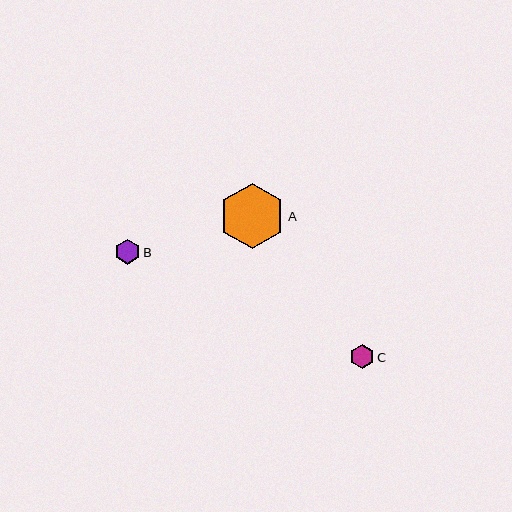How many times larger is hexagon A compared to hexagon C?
Hexagon A is approximately 2.7 times the size of hexagon C.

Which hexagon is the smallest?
Hexagon C is the smallest with a size of approximately 24 pixels.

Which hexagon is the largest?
Hexagon A is the largest with a size of approximately 65 pixels.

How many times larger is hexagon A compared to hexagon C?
Hexagon A is approximately 2.7 times the size of hexagon C.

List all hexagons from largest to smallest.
From largest to smallest: A, B, C.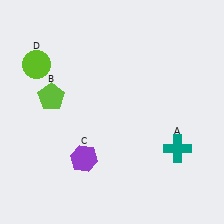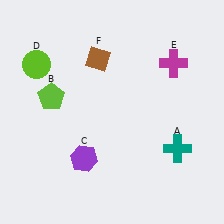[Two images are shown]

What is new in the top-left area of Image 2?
A brown diamond (F) was added in the top-left area of Image 2.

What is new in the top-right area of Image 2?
A magenta cross (E) was added in the top-right area of Image 2.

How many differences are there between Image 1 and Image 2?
There are 2 differences between the two images.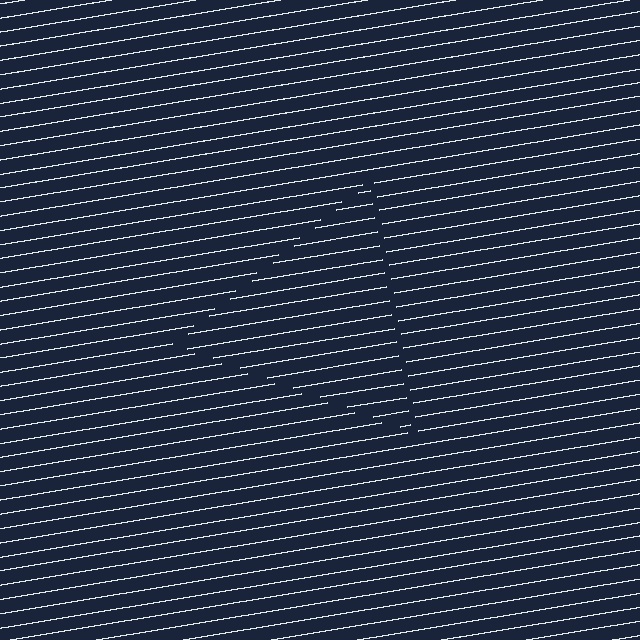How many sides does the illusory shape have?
3 sides — the line-ends trace a triangle.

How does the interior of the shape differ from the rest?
The interior of the shape contains the same grating, shifted by half a period — the contour is defined by the phase discontinuity where line-ends from the inner and outer gratings abut.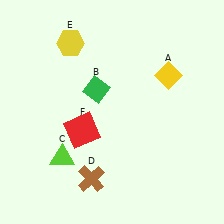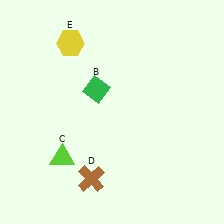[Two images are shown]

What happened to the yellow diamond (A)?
The yellow diamond (A) was removed in Image 2. It was in the top-right area of Image 1.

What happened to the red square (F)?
The red square (F) was removed in Image 2. It was in the bottom-left area of Image 1.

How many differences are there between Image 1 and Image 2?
There are 2 differences between the two images.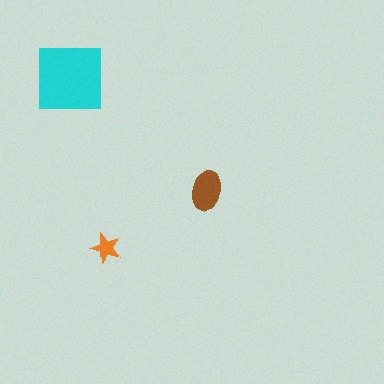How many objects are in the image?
There are 3 objects in the image.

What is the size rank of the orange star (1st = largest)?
3rd.